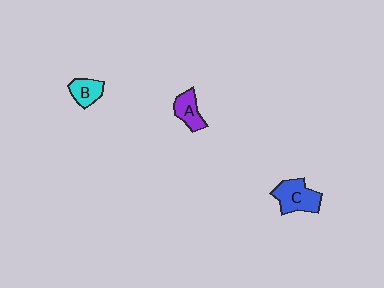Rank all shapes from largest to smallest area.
From largest to smallest: C (blue), A (purple), B (cyan).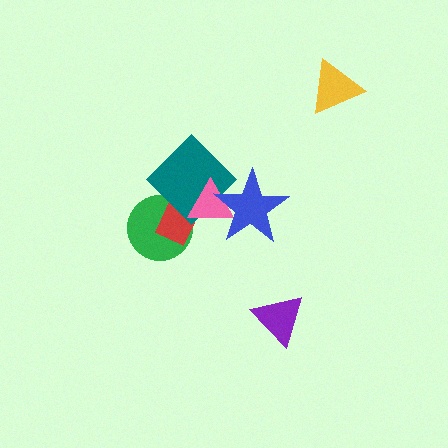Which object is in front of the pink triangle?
The blue star is in front of the pink triangle.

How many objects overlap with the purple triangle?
0 objects overlap with the purple triangle.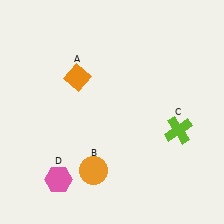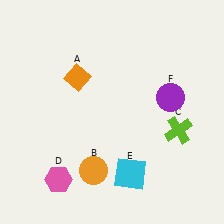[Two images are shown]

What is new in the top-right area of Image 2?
A purple circle (F) was added in the top-right area of Image 2.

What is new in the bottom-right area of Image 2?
A cyan square (E) was added in the bottom-right area of Image 2.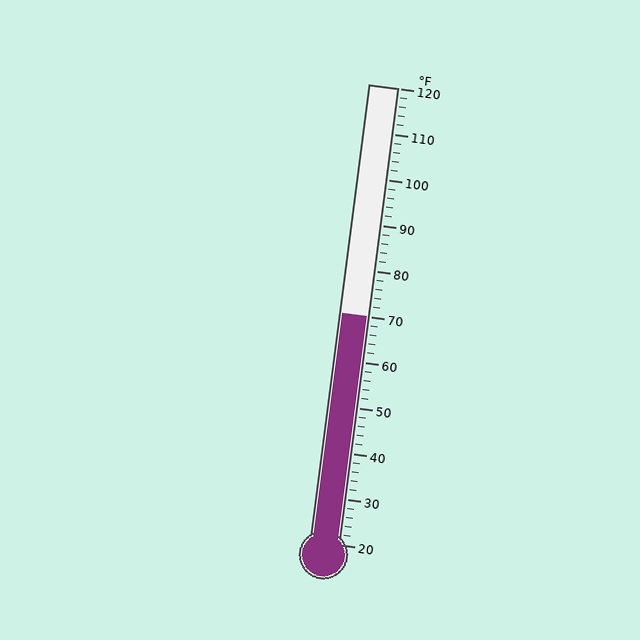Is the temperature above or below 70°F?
The temperature is at 70°F.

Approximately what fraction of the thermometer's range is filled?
The thermometer is filled to approximately 50% of its range.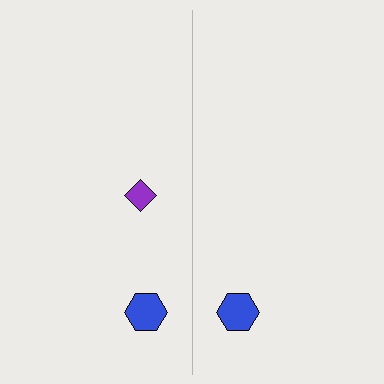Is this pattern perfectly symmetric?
No, the pattern is not perfectly symmetric. A purple diamond is missing from the right side.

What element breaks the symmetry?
A purple diamond is missing from the right side.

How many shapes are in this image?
There are 3 shapes in this image.